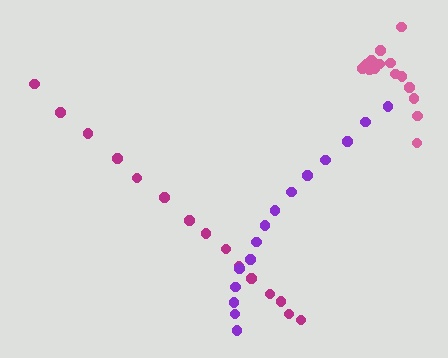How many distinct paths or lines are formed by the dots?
There are 3 distinct paths.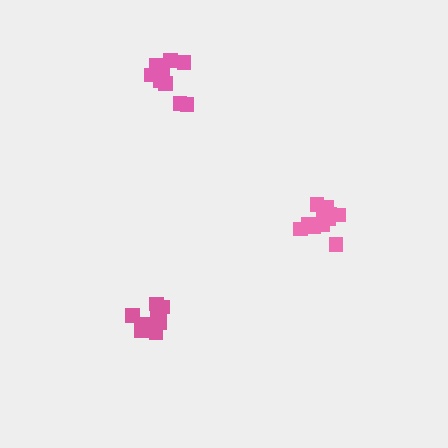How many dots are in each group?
Group 1: 11 dots, Group 2: 9 dots, Group 3: 10 dots (30 total).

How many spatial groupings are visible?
There are 3 spatial groupings.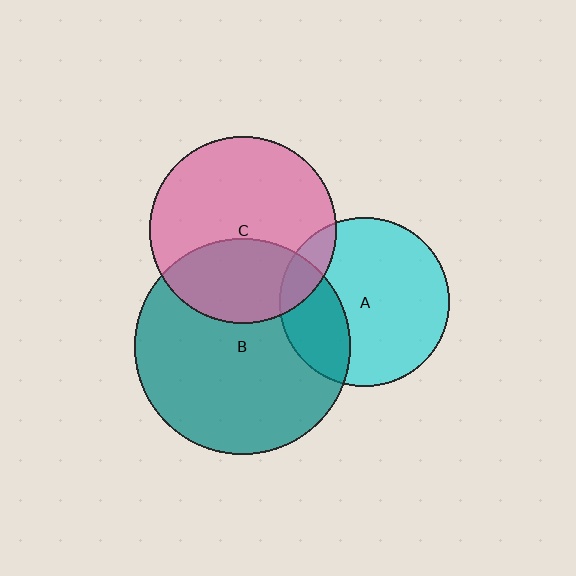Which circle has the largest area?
Circle B (teal).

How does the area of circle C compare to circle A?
Approximately 1.2 times.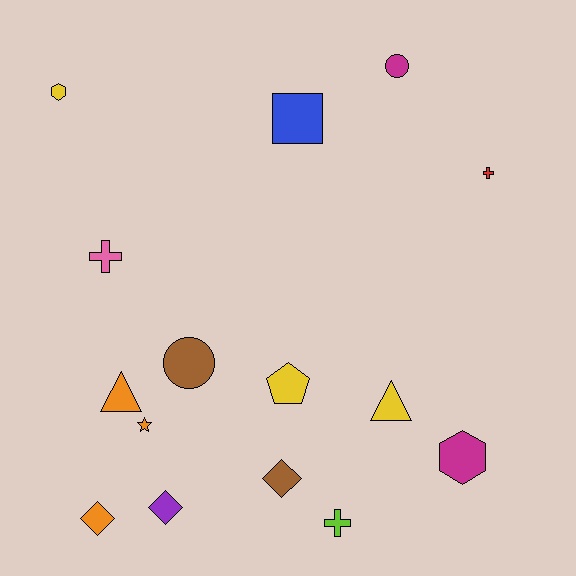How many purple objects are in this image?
There is 1 purple object.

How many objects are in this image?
There are 15 objects.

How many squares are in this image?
There is 1 square.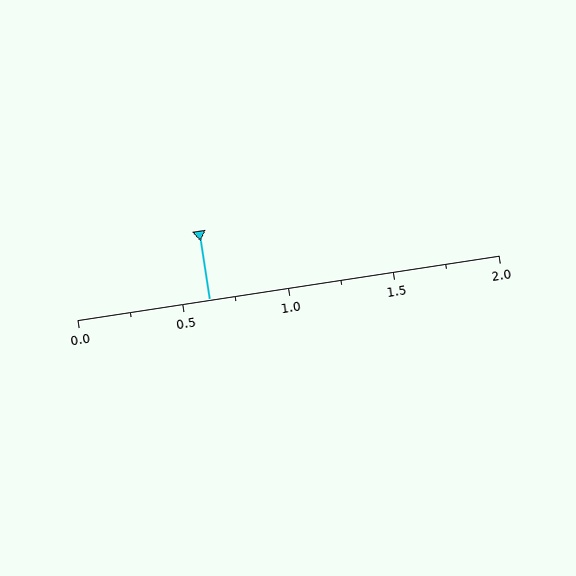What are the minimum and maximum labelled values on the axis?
The axis runs from 0.0 to 2.0.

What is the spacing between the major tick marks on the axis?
The major ticks are spaced 0.5 apart.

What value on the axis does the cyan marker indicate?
The marker indicates approximately 0.62.